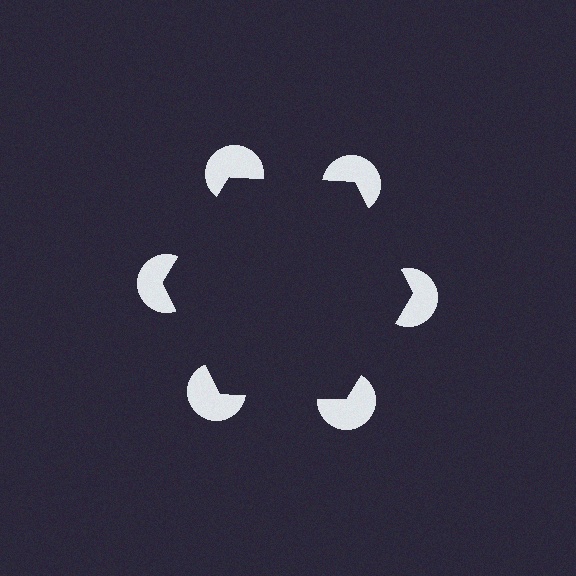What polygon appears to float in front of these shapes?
An illusory hexagon — its edges are inferred from the aligned wedge cuts in the pac-man discs, not physically drawn.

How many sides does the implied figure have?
6 sides.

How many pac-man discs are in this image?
There are 6 — one at each vertex of the illusory hexagon.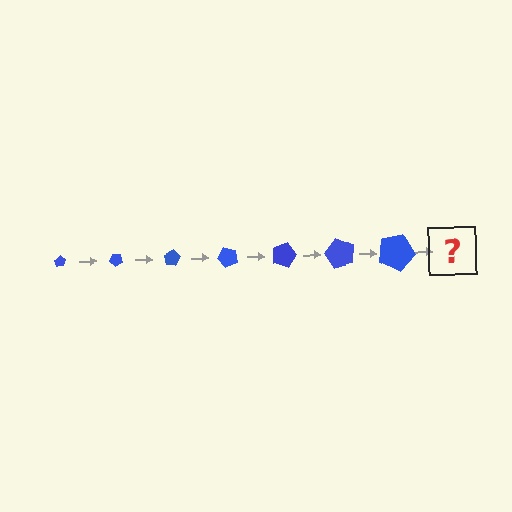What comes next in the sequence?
The next element should be a pentagon, larger than the previous one and rotated 280 degrees from the start.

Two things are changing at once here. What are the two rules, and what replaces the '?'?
The two rules are that the pentagon grows larger each step and it rotates 40 degrees each step. The '?' should be a pentagon, larger than the previous one and rotated 280 degrees from the start.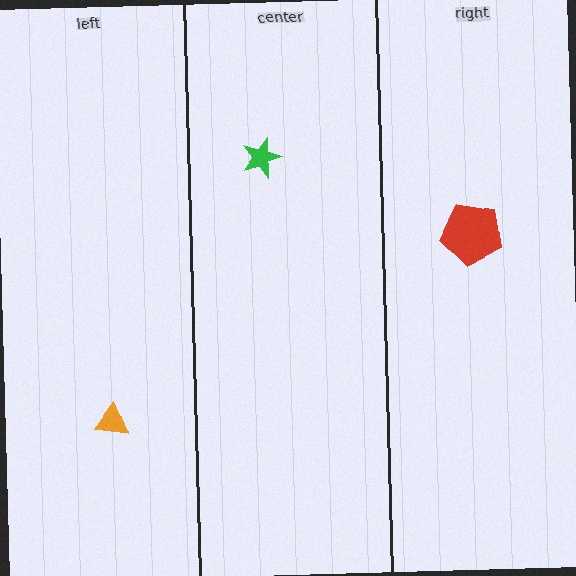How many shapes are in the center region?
1.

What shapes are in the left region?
The orange triangle.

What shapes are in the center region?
The green star.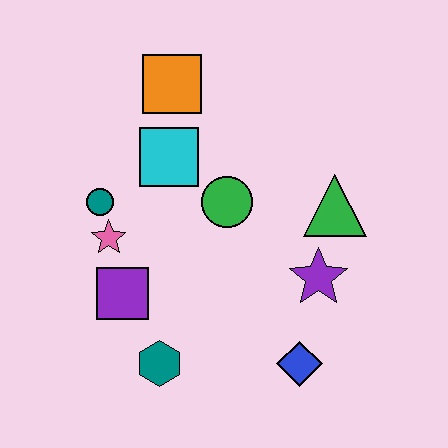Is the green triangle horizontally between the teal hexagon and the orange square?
No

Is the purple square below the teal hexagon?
No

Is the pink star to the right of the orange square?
No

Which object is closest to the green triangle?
The purple star is closest to the green triangle.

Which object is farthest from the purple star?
The orange square is farthest from the purple star.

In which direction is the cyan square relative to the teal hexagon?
The cyan square is above the teal hexagon.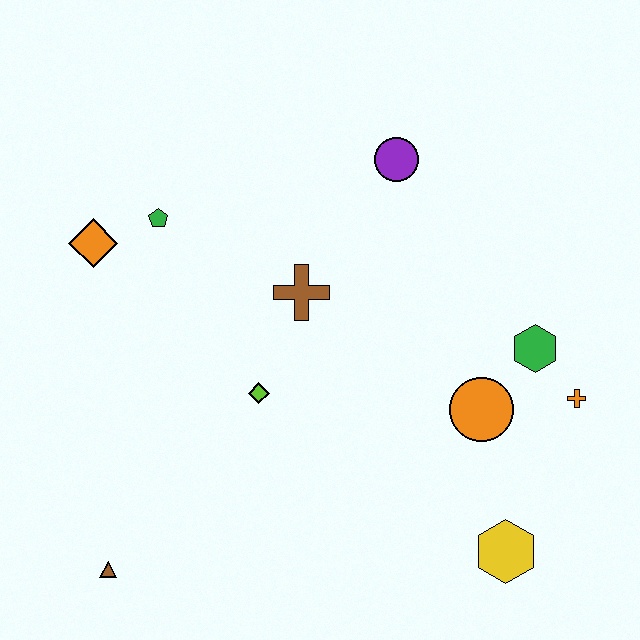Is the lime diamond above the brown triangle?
Yes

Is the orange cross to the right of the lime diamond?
Yes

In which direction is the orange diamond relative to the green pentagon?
The orange diamond is to the left of the green pentagon.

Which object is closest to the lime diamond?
The brown cross is closest to the lime diamond.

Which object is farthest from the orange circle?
The orange diamond is farthest from the orange circle.